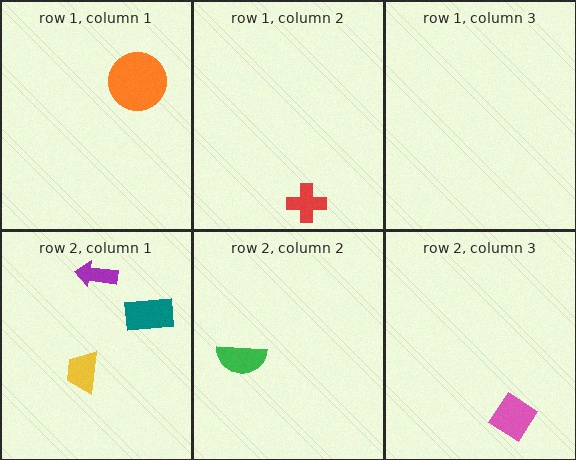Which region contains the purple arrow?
The row 2, column 1 region.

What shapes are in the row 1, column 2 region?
The red cross.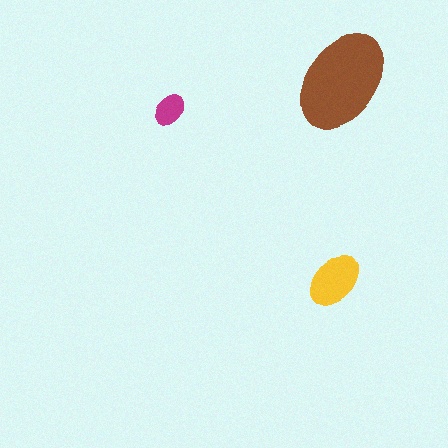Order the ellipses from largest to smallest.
the brown one, the yellow one, the magenta one.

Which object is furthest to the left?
The magenta ellipse is leftmost.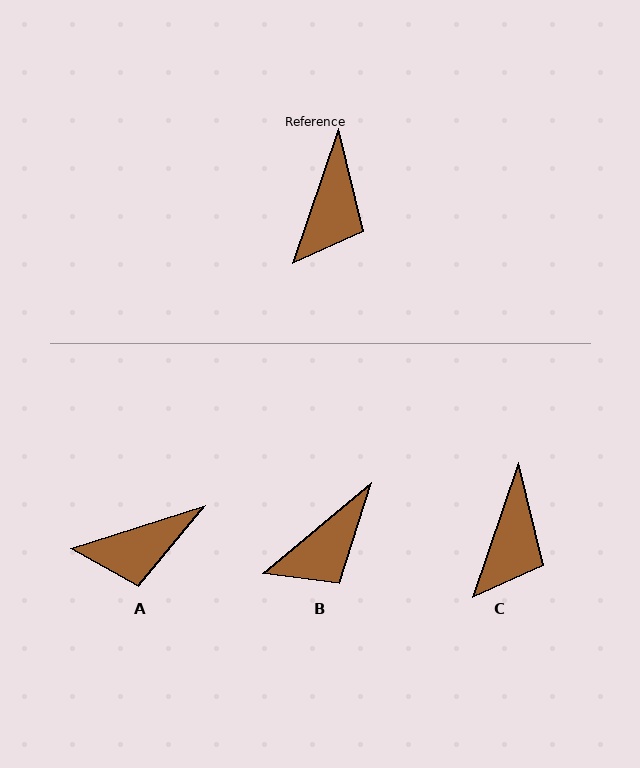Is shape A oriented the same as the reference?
No, it is off by about 53 degrees.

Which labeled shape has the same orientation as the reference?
C.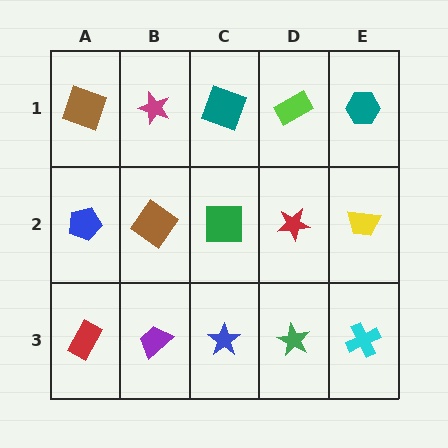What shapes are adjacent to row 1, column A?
A blue pentagon (row 2, column A), a magenta star (row 1, column B).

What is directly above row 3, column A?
A blue pentagon.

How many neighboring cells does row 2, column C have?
4.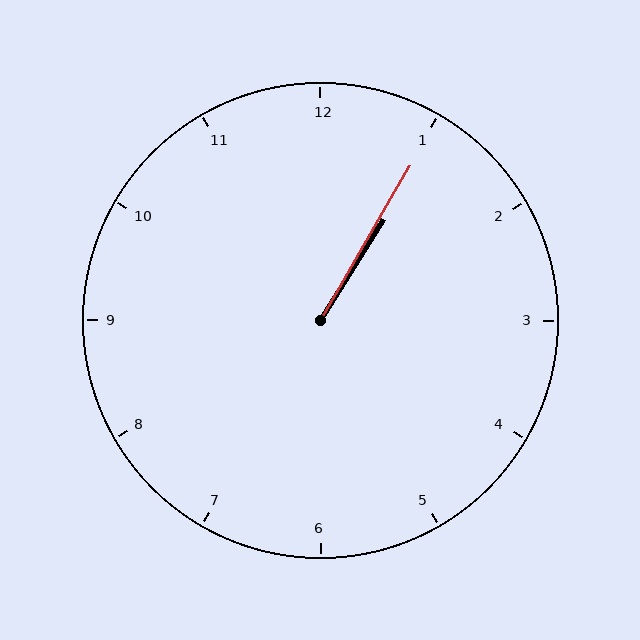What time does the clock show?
1:05.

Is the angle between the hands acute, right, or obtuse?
It is acute.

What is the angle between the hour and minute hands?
Approximately 2 degrees.